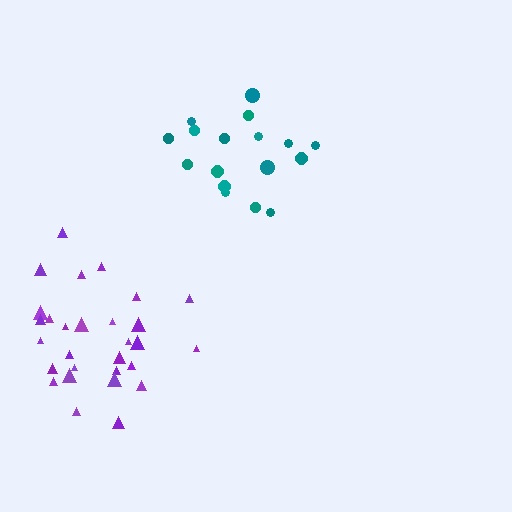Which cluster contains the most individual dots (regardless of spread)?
Purple (29).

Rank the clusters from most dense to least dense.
teal, purple.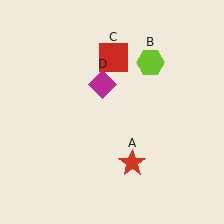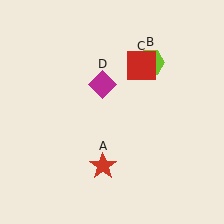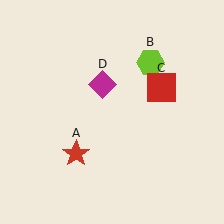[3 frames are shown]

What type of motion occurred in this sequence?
The red star (object A), red square (object C) rotated clockwise around the center of the scene.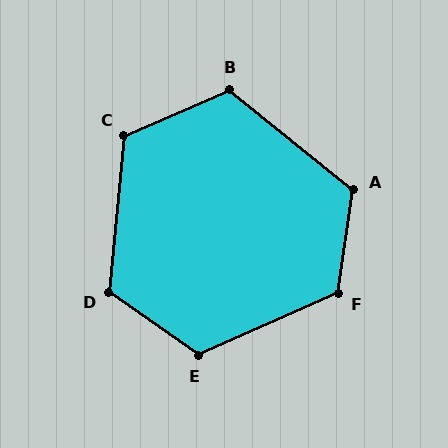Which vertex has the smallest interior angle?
B, at approximately 118 degrees.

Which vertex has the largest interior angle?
F, at approximately 122 degrees.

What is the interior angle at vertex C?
Approximately 119 degrees (obtuse).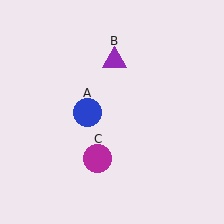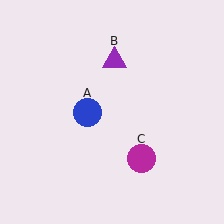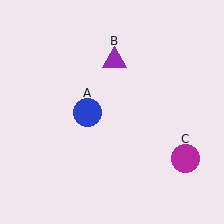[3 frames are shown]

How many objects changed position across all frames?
1 object changed position: magenta circle (object C).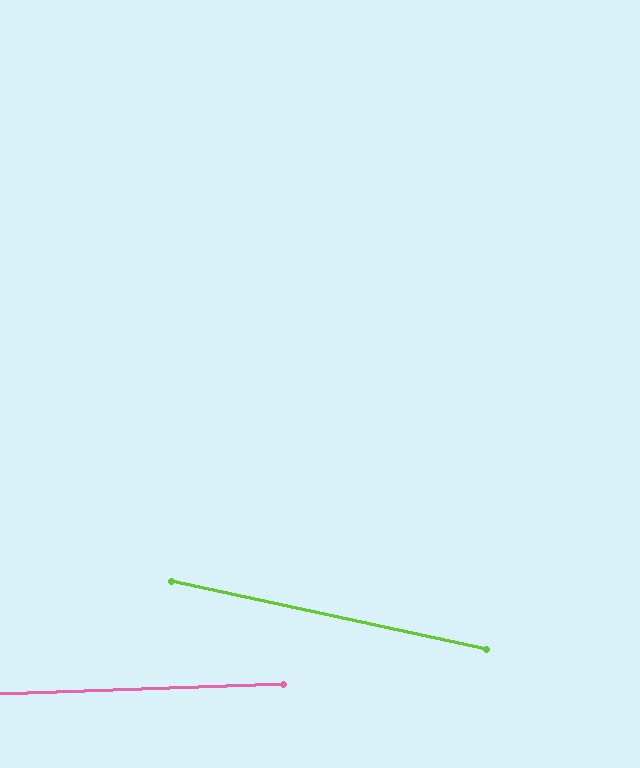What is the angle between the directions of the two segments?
Approximately 14 degrees.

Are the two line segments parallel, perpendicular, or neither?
Neither parallel nor perpendicular — they differ by about 14°.